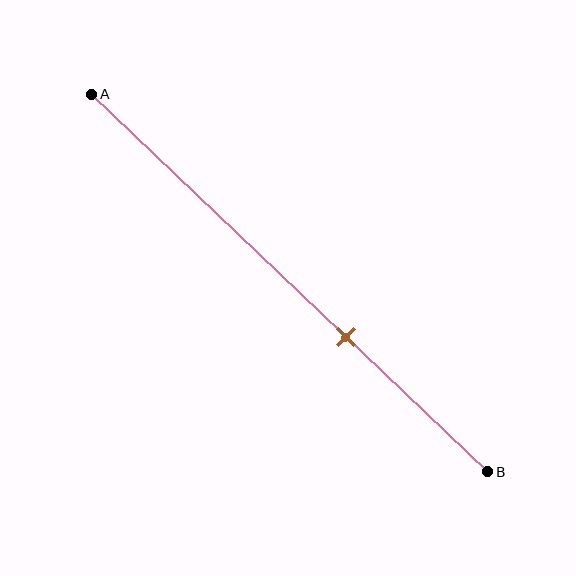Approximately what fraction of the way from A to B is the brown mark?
The brown mark is approximately 65% of the way from A to B.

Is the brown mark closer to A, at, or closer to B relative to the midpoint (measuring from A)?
The brown mark is closer to point B than the midpoint of segment AB.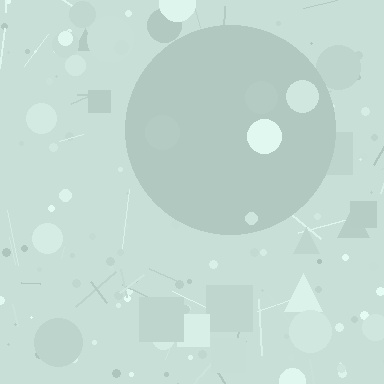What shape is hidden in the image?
A circle is hidden in the image.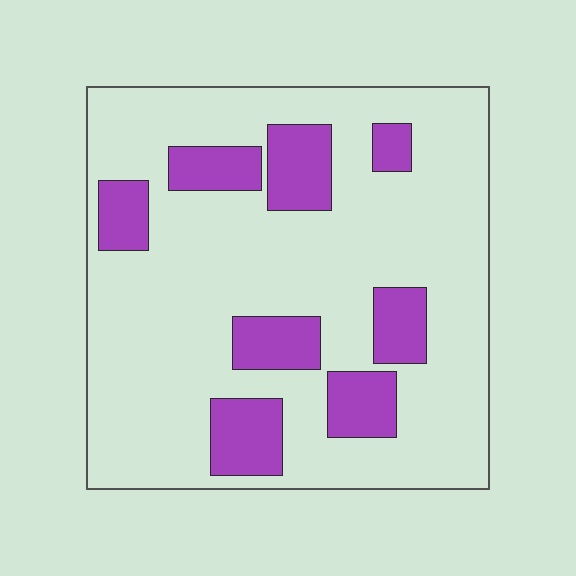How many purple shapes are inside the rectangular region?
8.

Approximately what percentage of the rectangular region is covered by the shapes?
Approximately 20%.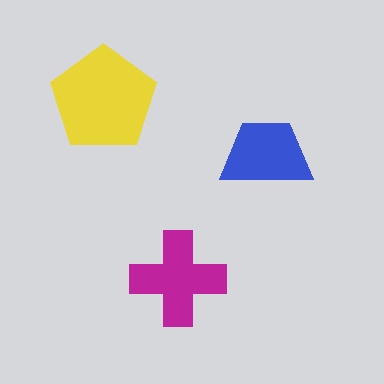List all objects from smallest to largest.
The blue trapezoid, the magenta cross, the yellow pentagon.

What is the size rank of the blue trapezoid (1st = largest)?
3rd.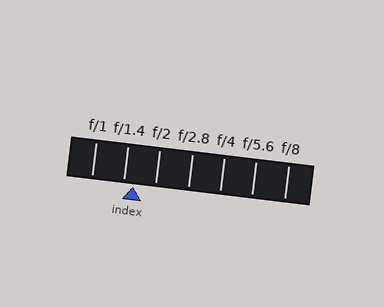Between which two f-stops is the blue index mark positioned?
The index mark is between f/1.4 and f/2.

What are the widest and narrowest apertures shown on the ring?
The widest aperture shown is f/1 and the narrowest is f/8.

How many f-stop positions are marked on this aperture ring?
There are 7 f-stop positions marked.